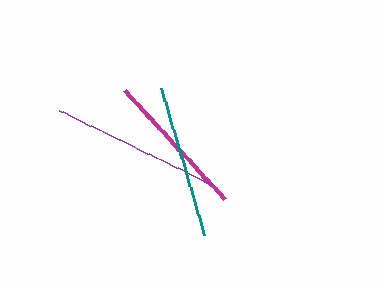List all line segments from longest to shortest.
From longest to shortest: purple, teal, magenta.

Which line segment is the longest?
The purple line is the longest at approximately 172 pixels.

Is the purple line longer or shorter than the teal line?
The purple line is longer than the teal line.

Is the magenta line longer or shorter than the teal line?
The teal line is longer than the magenta line.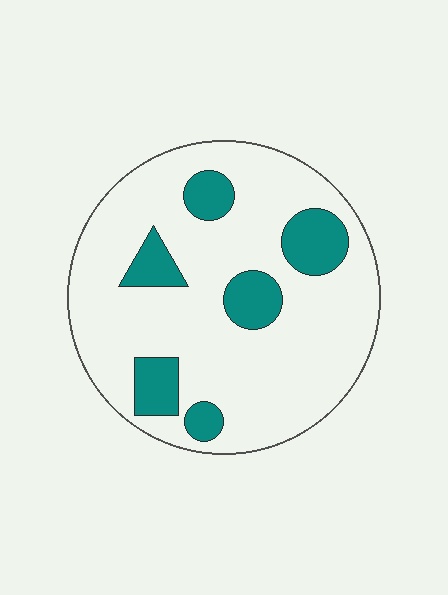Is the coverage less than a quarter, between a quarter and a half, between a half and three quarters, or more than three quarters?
Less than a quarter.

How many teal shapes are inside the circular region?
6.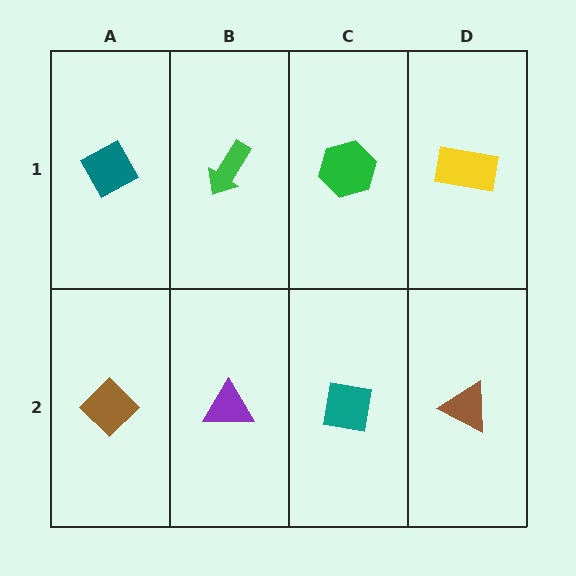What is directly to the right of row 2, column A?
A purple triangle.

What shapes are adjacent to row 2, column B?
A green arrow (row 1, column B), a brown diamond (row 2, column A), a teal square (row 2, column C).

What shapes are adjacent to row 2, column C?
A green hexagon (row 1, column C), a purple triangle (row 2, column B), a brown triangle (row 2, column D).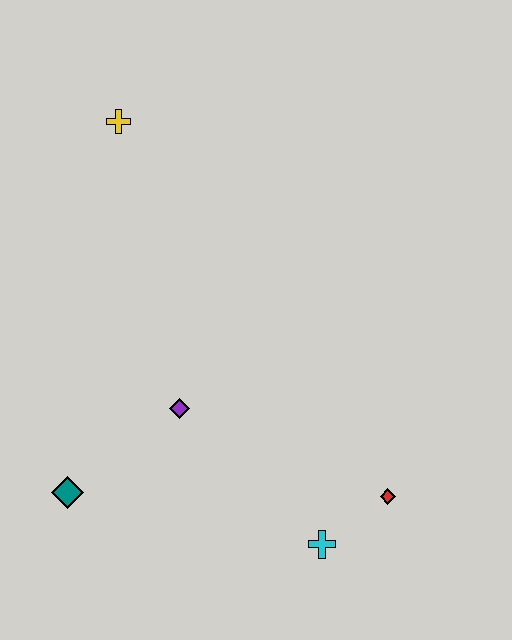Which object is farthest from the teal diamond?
The yellow cross is farthest from the teal diamond.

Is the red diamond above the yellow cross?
No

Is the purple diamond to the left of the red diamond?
Yes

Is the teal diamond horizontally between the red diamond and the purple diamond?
No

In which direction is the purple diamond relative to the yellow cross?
The purple diamond is below the yellow cross.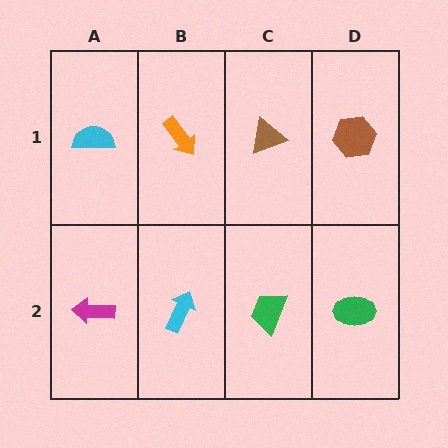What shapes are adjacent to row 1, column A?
A magenta arrow (row 2, column A), an orange arrow (row 1, column B).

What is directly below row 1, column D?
A green ellipse.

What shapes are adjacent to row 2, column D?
A brown hexagon (row 1, column D), a green trapezoid (row 2, column C).